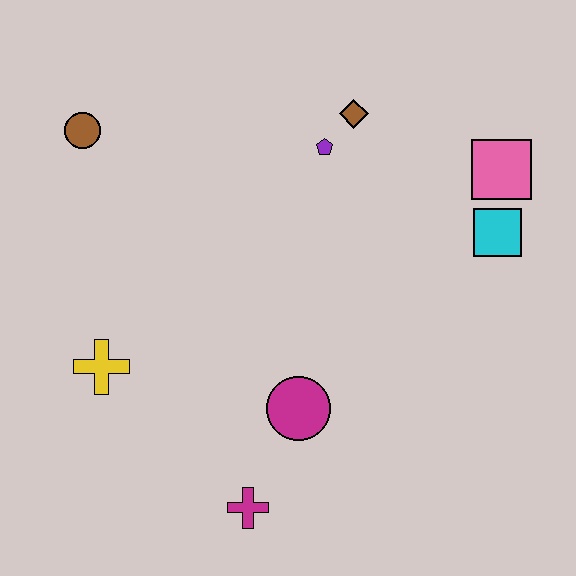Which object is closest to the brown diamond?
The purple pentagon is closest to the brown diamond.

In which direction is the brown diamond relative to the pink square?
The brown diamond is to the left of the pink square.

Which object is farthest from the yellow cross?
The pink square is farthest from the yellow cross.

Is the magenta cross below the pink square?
Yes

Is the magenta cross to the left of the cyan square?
Yes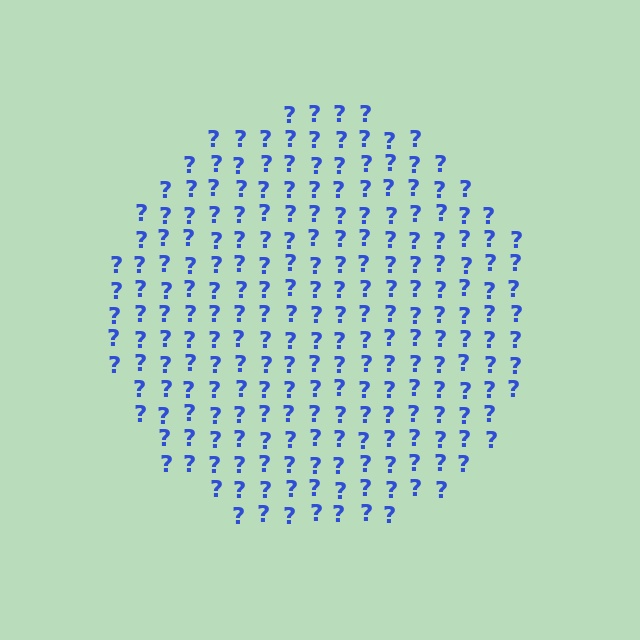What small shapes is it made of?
It is made of small question marks.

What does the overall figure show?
The overall figure shows a circle.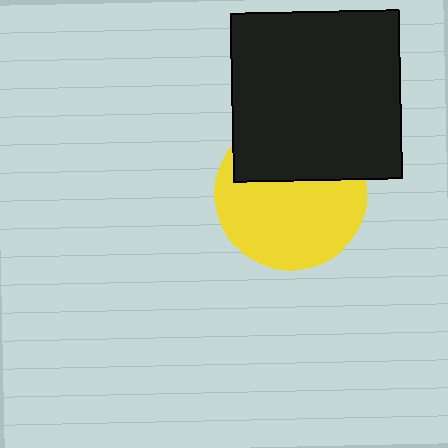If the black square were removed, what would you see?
You would see the complete yellow circle.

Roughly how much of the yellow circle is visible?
About half of it is visible (roughly 62%).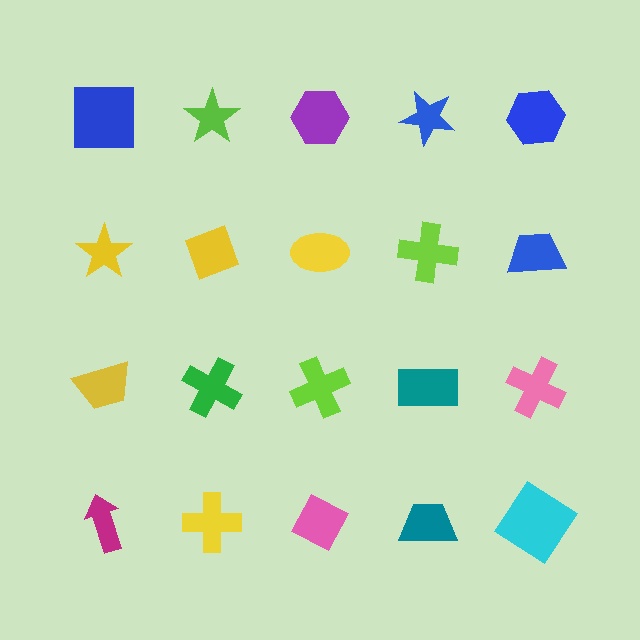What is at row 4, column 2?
A yellow cross.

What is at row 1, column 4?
A blue star.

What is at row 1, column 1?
A blue square.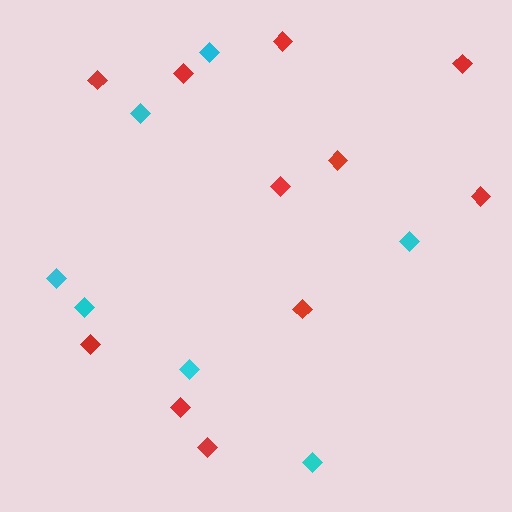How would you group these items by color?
There are 2 groups: one group of red diamonds (11) and one group of cyan diamonds (7).